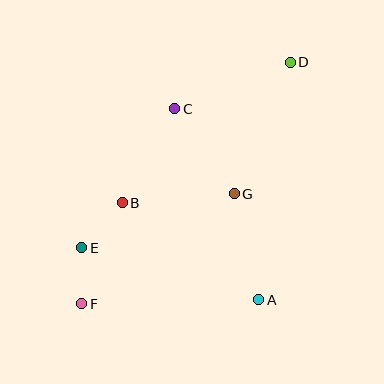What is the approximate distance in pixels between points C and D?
The distance between C and D is approximately 125 pixels.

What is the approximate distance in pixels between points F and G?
The distance between F and G is approximately 188 pixels.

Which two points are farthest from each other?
Points D and F are farthest from each other.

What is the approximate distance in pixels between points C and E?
The distance between C and E is approximately 167 pixels.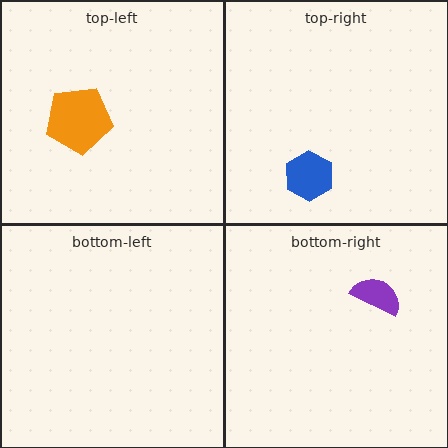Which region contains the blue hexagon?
The top-right region.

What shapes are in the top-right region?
The blue hexagon.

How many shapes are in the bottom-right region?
1.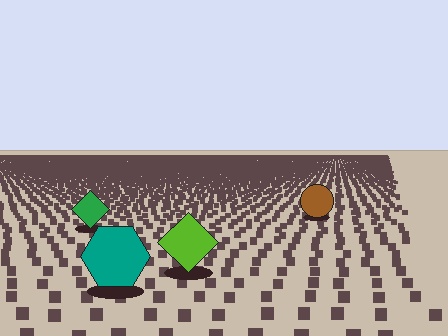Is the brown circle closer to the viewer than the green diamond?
No. The green diamond is closer — you can tell from the texture gradient: the ground texture is coarser near it.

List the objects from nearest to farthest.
From nearest to farthest: the teal hexagon, the lime diamond, the green diamond, the brown circle.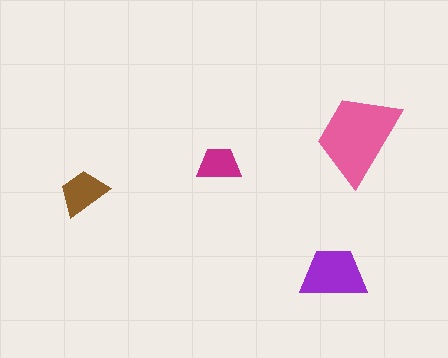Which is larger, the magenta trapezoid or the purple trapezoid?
The purple one.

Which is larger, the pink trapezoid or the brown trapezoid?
The pink one.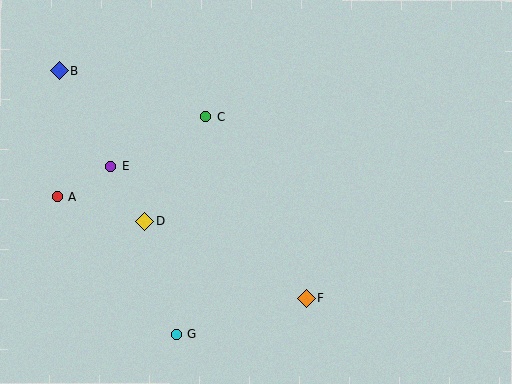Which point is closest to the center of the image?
Point C at (206, 117) is closest to the center.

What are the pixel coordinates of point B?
Point B is at (59, 71).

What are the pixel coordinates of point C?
Point C is at (206, 117).